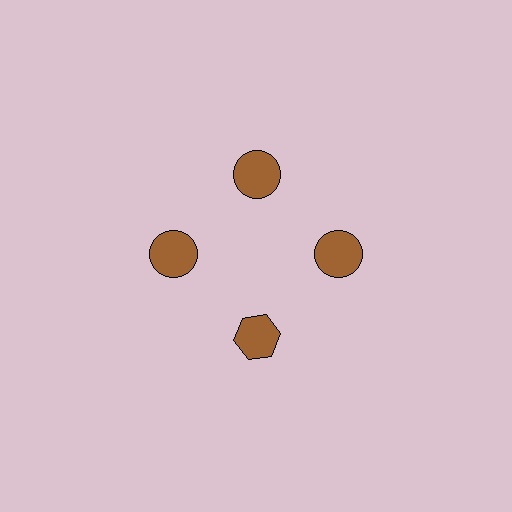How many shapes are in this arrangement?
There are 4 shapes arranged in a ring pattern.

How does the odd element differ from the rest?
It has a different shape: hexagon instead of circle.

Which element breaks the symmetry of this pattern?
The brown hexagon at roughly the 6 o'clock position breaks the symmetry. All other shapes are brown circles.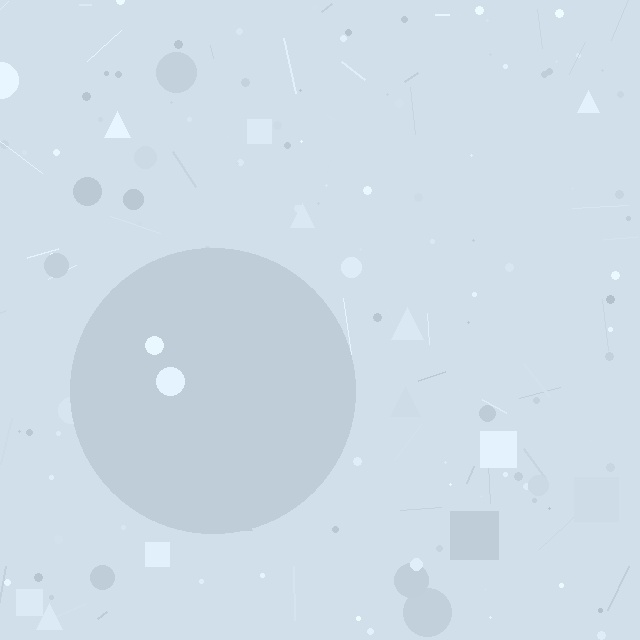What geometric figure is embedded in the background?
A circle is embedded in the background.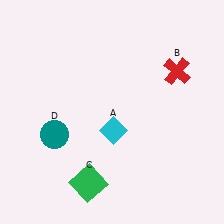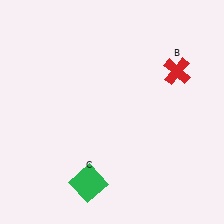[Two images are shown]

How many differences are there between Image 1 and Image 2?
There are 2 differences between the two images.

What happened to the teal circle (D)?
The teal circle (D) was removed in Image 2. It was in the bottom-left area of Image 1.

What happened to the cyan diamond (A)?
The cyan diamond (A) was removed in Image 2. It was in the bottom-right area of Image 1.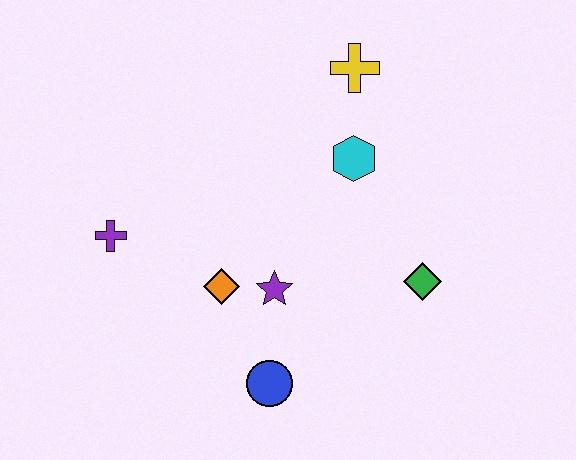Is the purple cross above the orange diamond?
Yes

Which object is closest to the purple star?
The orange diamond is closest to the purple star.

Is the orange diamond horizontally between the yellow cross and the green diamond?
No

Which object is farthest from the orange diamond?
The yellow cross is farthest from the orange diamond.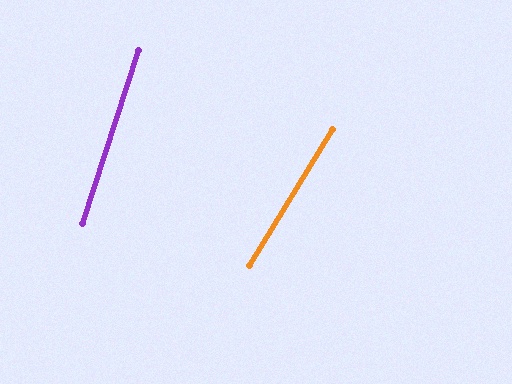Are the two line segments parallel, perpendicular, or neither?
Neither parallel nor perpendicular — they differ by about 14°.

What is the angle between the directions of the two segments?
Approximately 14 degrees.